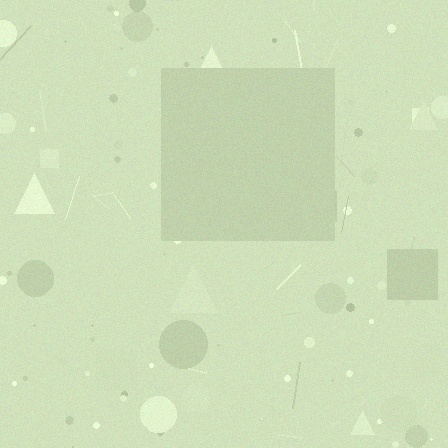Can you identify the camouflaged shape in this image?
The camouflaged shape is a square.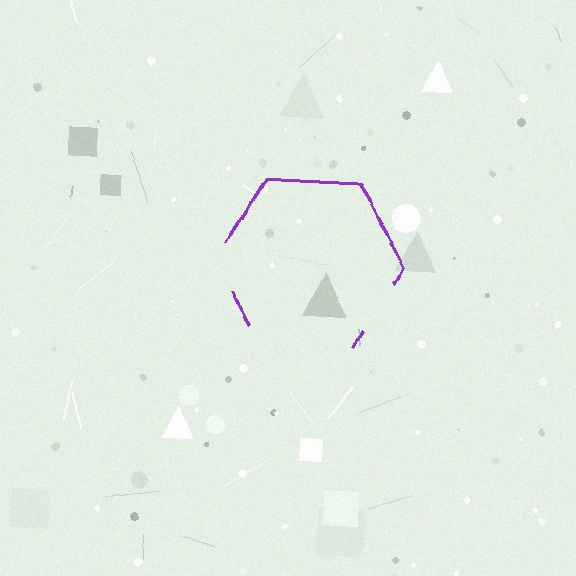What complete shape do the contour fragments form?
The contour fragments form a hexagon.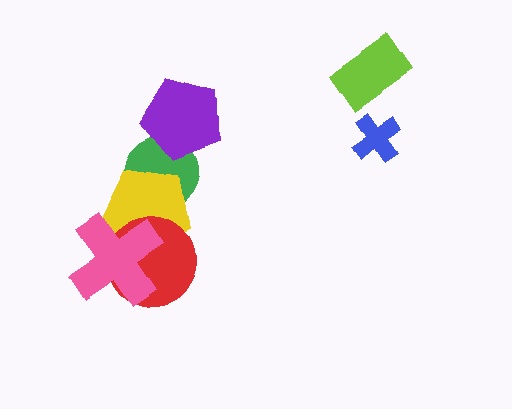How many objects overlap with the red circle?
2 objects overlap with the red circle.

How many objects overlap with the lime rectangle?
0 objects overlap with the lime rectangle.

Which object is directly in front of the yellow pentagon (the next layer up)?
The red circle is directly in front of the yellow pentagon.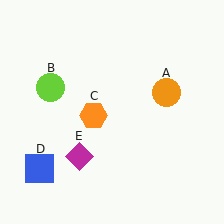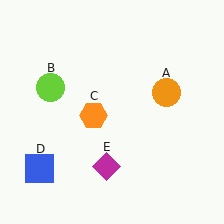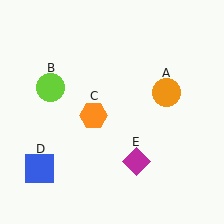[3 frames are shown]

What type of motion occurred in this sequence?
The magenta diamond (object E) rotated counterclockwise around the center of the scene.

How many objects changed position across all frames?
1 object changed position: magenta diamond (object E).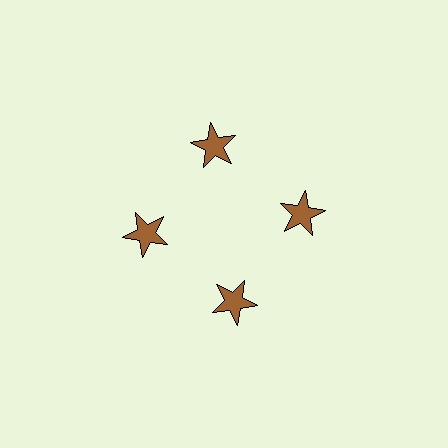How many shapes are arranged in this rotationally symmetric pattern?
There are 4 shapes, arranged in 4 groups of 1.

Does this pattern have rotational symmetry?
Yes, this pattern has 4-fold rotational symmetry. It looks the same after rotating 90 degrees around the center.